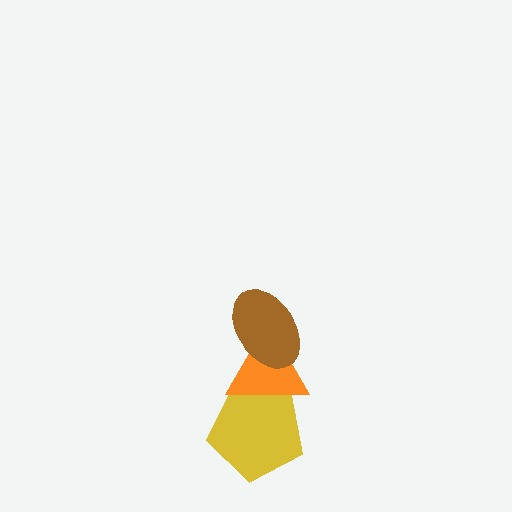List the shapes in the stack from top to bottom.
From top to bottom: the brown ellipse, the orange triangle, the yellow pentagon.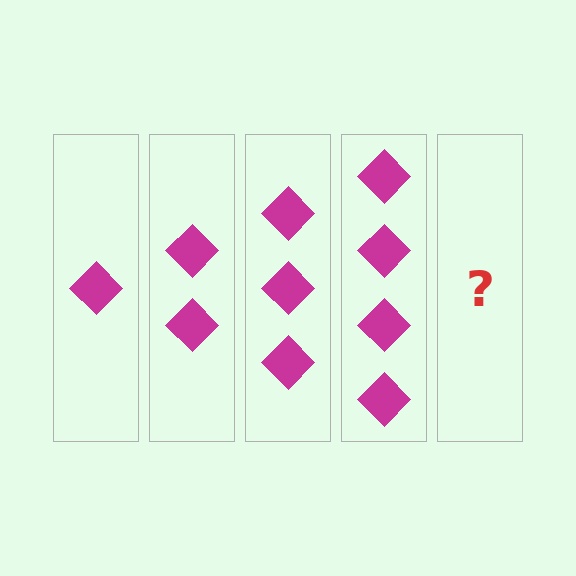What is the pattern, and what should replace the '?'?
The pattern is that each step adds one more diamond. The '?' should be 5 diamonds.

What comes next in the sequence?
The next element should be 5 diamonds.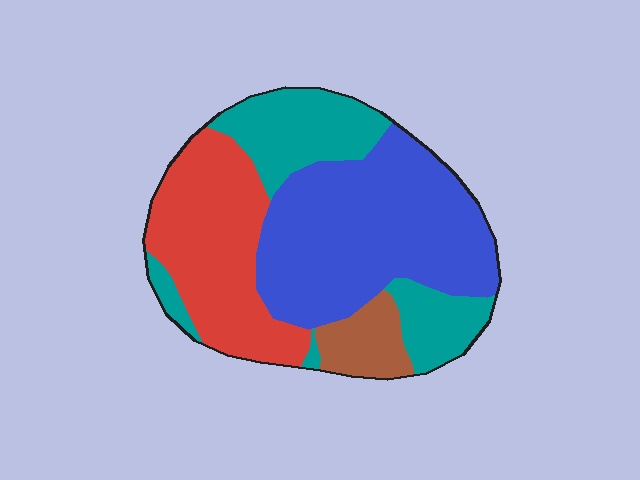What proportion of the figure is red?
Red takes up between a quarter and a half of the figure.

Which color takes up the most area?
Blue, at roughly 40%.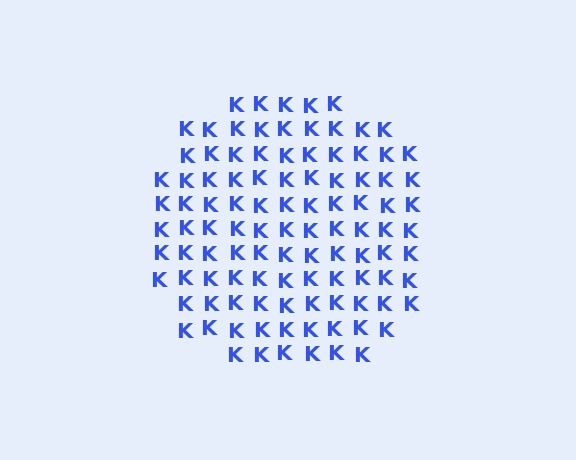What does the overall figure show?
The overall figure shows a circle.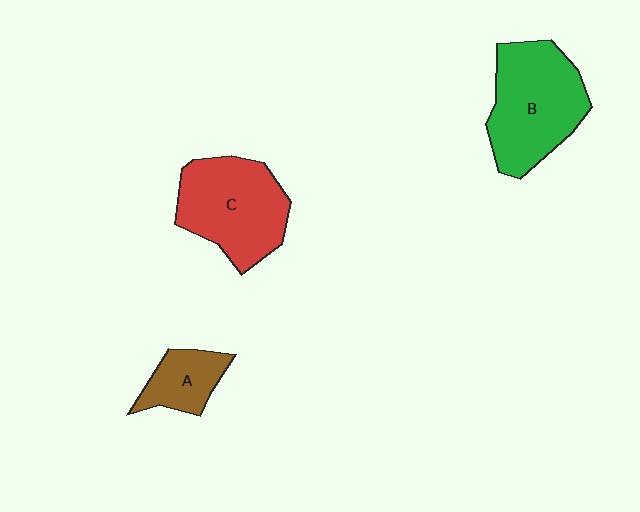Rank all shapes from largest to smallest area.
From largest to smallest: B (green), C (red), A (brown).